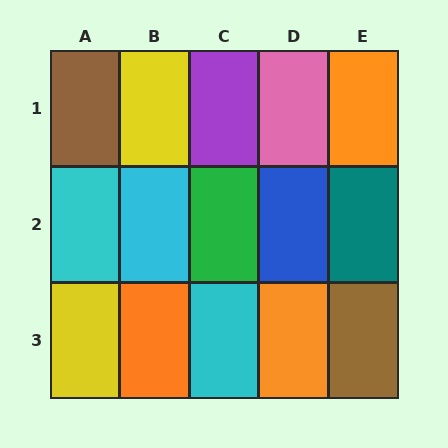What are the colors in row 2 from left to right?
Cyan, cyan, green, blue, teal.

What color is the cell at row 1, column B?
Yellow.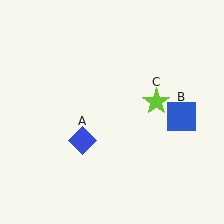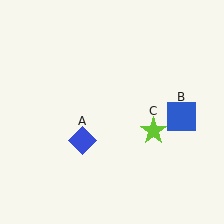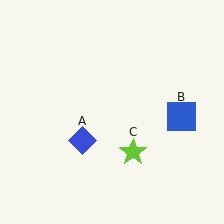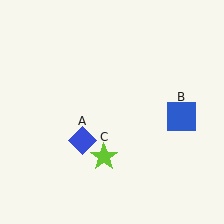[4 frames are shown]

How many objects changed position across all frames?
1 object changed position: lime star (object C).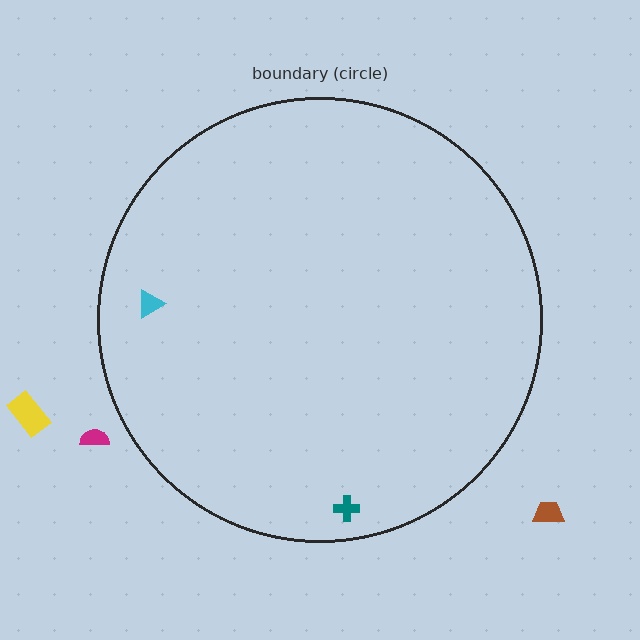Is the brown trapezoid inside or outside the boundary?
Outside.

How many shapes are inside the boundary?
2 inside, 3 outside.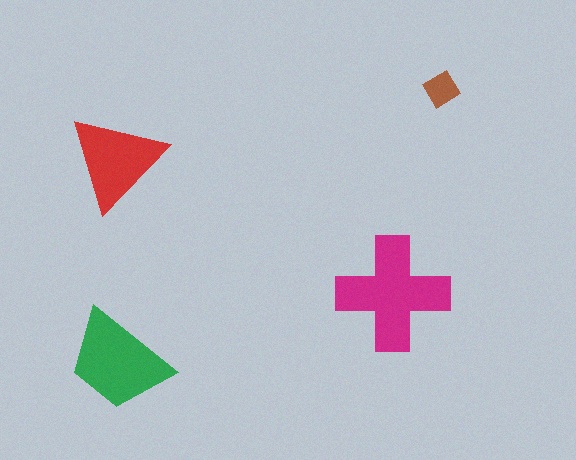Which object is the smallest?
The brown diamond.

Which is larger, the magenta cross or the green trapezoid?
The magenta cross.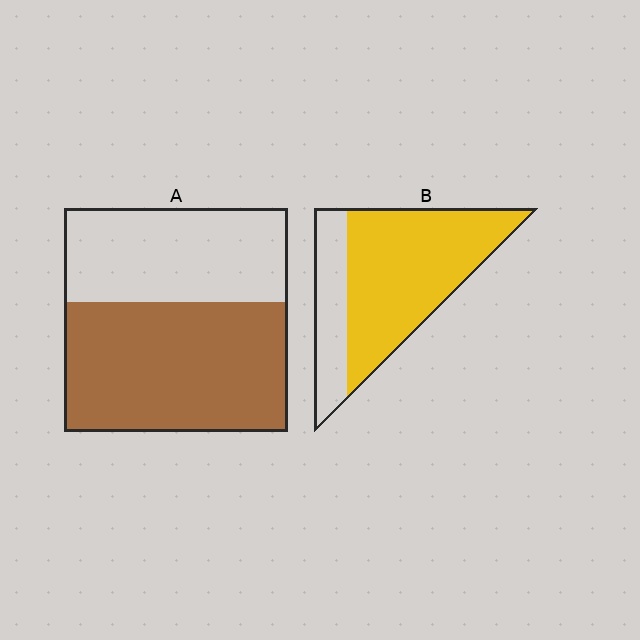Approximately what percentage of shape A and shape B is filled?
A is approximately 60% and B is approximately 75%.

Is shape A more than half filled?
Yes.